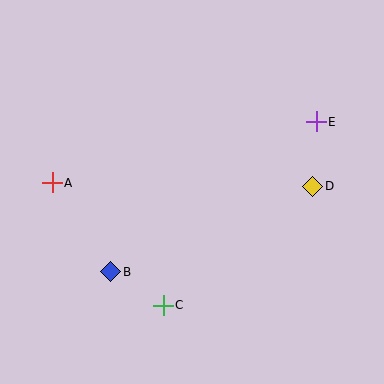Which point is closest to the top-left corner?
Point A is closest to the top-left corner.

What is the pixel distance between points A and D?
The distance between A and D is 260 pixels.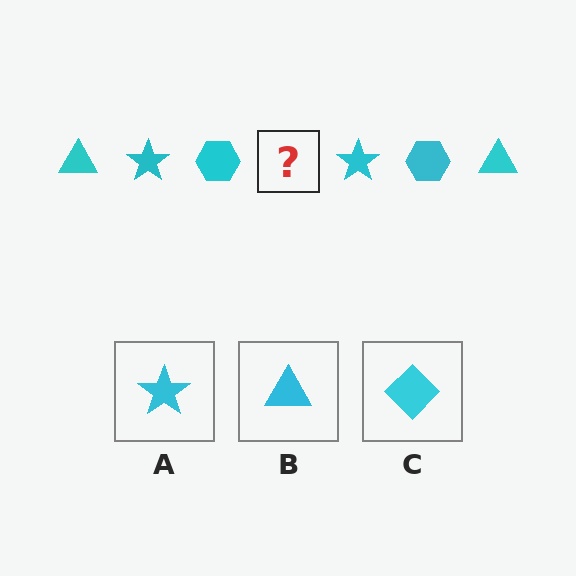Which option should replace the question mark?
Option B.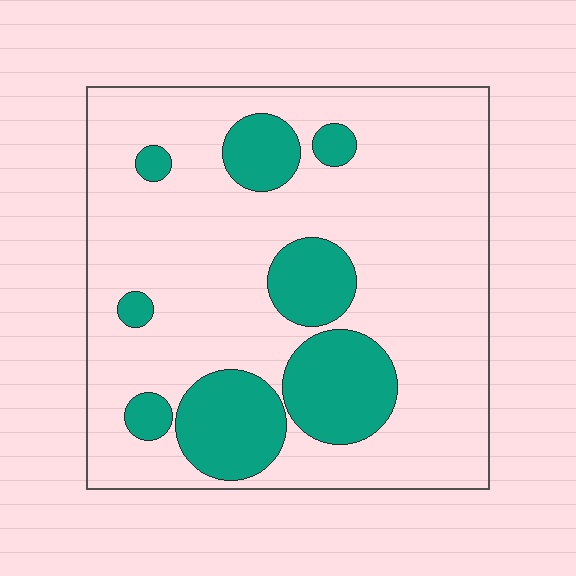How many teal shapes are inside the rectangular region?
8.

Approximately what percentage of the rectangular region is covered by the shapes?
Approximately 25%.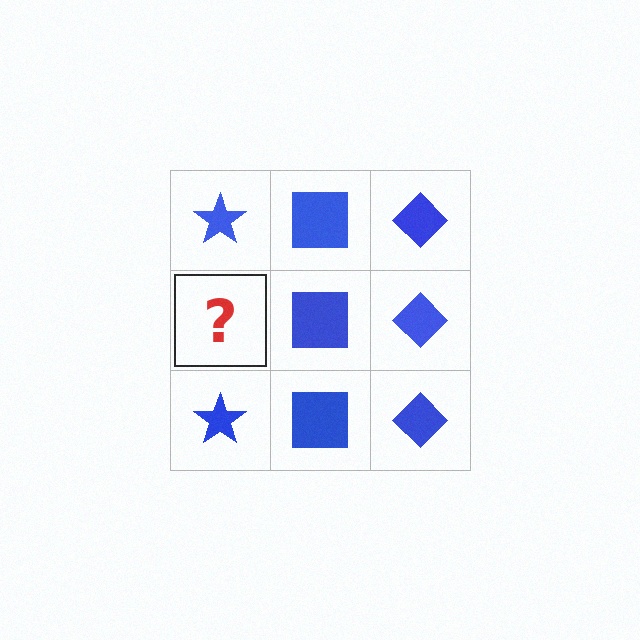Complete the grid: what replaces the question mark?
The question mark should be replaced with a blue star.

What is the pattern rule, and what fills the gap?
The rule is that each column has a consistent shape. The gap should be filled with a blue star.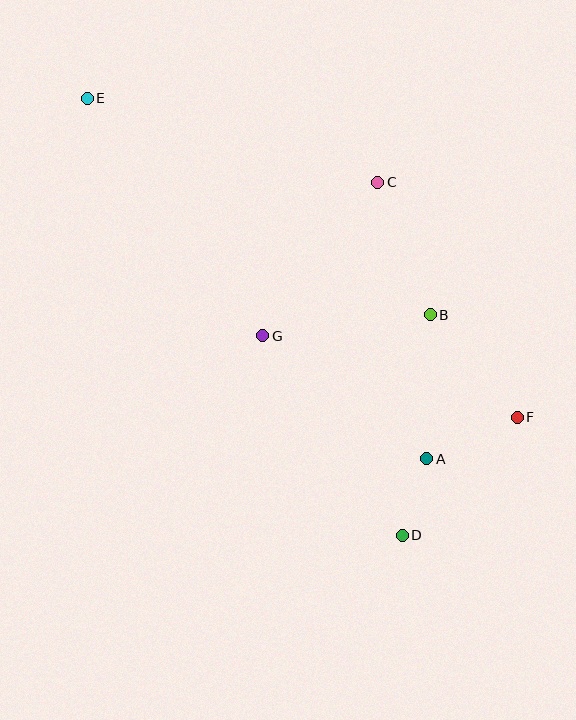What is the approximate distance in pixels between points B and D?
The distance between B and D is approximately 222 pixels.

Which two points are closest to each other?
Points A and D are closest to each other.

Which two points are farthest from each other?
Points D and E are farthest from each other.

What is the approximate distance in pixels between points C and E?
The distance between C and E is approximately 303 pixels.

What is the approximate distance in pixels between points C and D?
The distance between C and D is approximately 354 pixels.